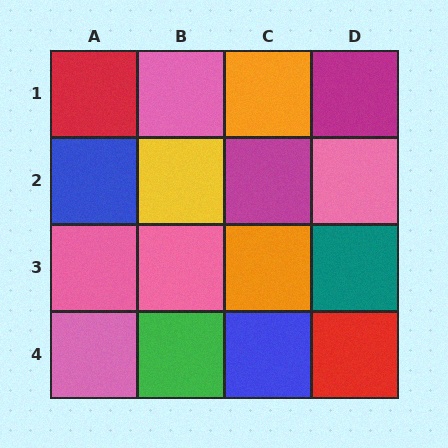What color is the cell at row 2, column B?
Yellow.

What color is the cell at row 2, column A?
Blue.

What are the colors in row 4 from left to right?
Pink, green, blue, red.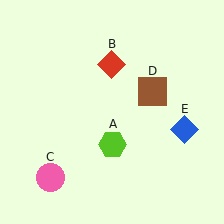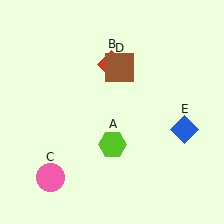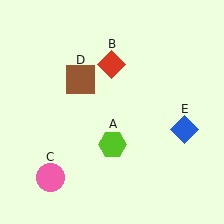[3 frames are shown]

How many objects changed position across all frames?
1 object changed position: brown square (object D).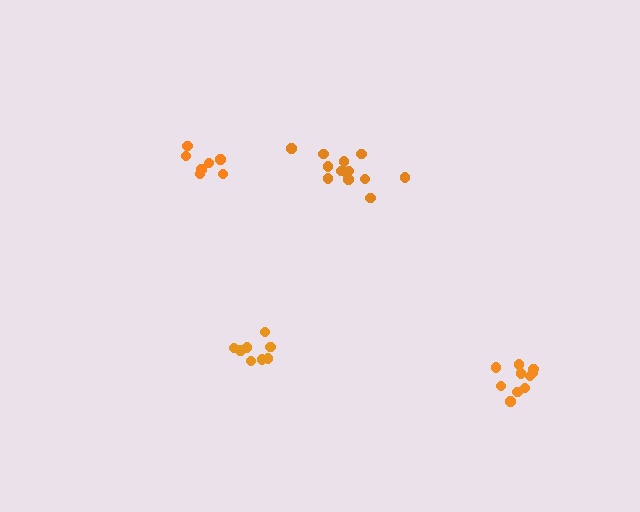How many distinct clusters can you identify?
There are 4 distinct clusters.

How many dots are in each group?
Group 1: 8 dots, Group 2: 8 dots, Group 3: 13 dots, Group 4: 10 dots (39 total).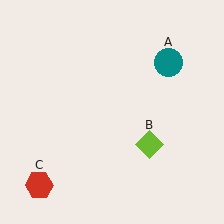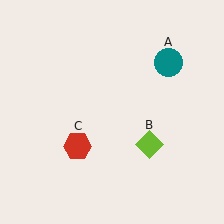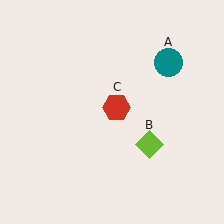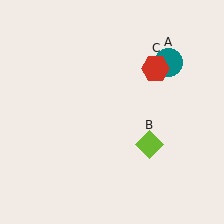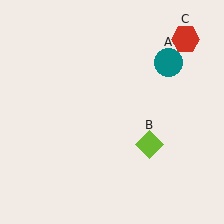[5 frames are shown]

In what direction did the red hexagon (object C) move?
The red hexagon (object C) moved up and to the right.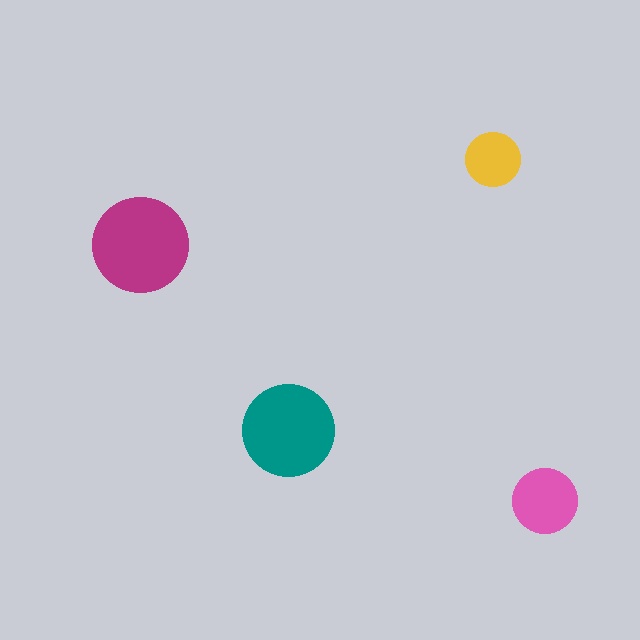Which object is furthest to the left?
The magenta circle is leftmost.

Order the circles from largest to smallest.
the magenta one, the teal one, the pink one, the yellow one.